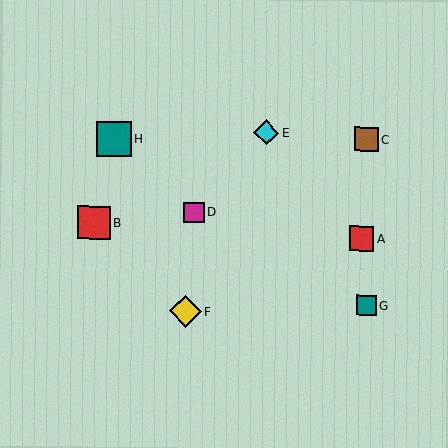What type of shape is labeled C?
Shape C is a brown square.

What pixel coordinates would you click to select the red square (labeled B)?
Click at (94, 223) to select the red square B.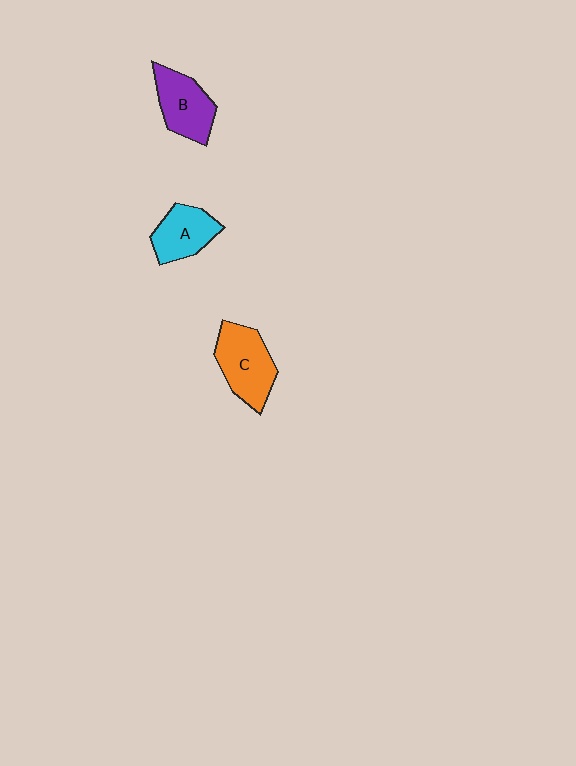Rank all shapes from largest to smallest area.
From largest to smallest: C (orange), B (purple), A (cyan).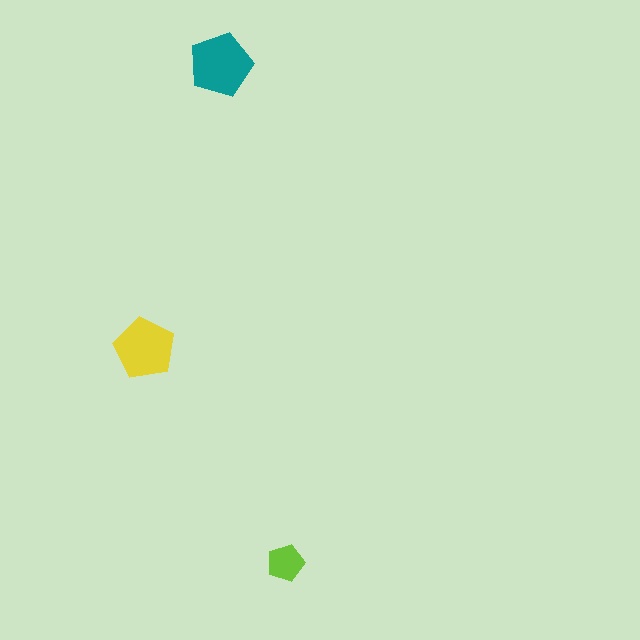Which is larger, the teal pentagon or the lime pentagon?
The teal one.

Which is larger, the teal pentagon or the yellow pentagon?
The teal one.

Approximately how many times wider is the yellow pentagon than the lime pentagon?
About 1.5 times wider.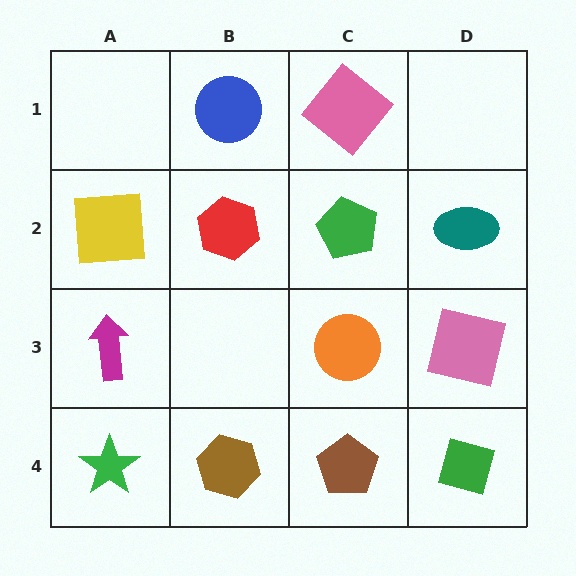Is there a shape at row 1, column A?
No, that cell is empty.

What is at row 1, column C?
A pink diamond.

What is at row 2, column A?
A yellow square.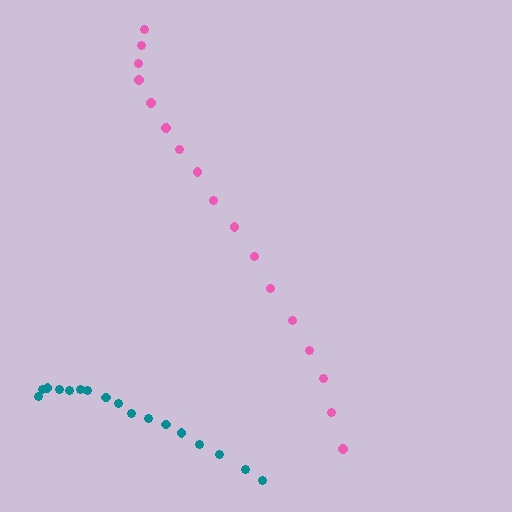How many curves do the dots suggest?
There are 2 distinct paths.